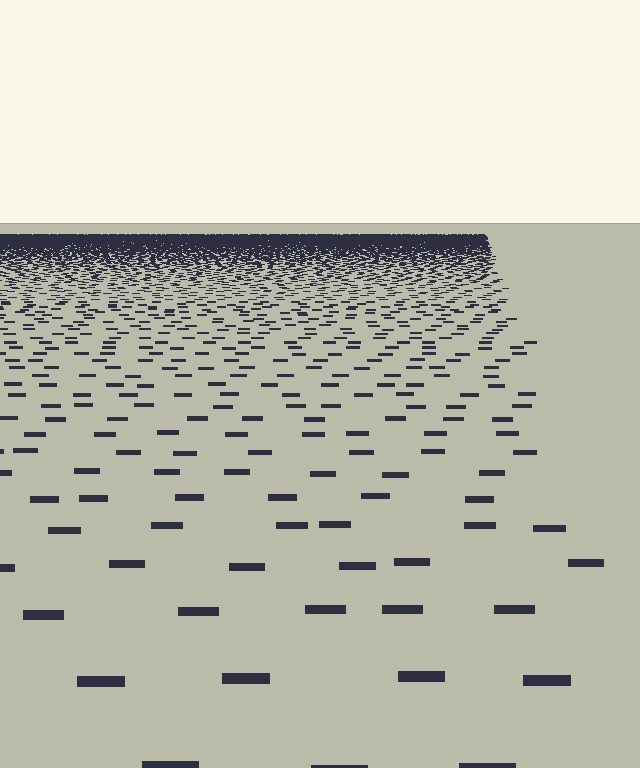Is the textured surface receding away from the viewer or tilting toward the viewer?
The surface is receding away from the viewer. Texture elements get smaller and denser toward the top.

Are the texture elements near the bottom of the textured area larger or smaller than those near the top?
Larger. Near the bottom, elements are closer to the viewer and appear at a bigger on-screen size.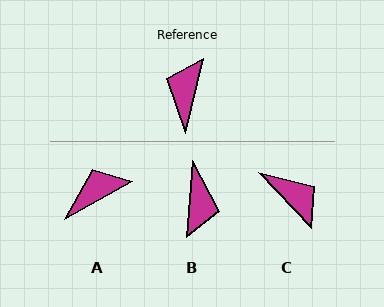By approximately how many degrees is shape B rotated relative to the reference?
Approximately 171 degrees clockwise.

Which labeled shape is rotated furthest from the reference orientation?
B, about 171 degrees away.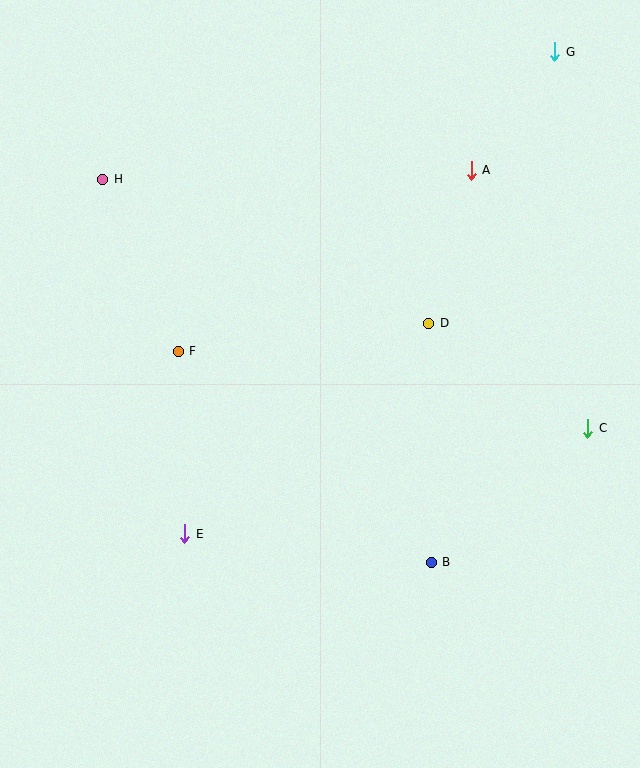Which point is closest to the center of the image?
Point D at (429, 323) is closest to the center.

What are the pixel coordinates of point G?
Point G is at (555, 52).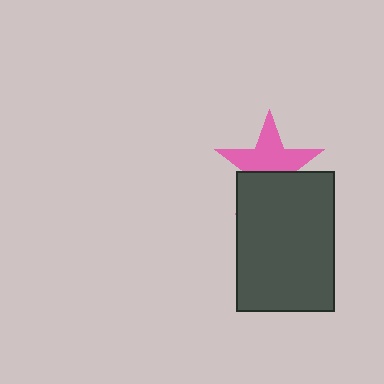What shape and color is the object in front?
The object in front is a dark gray rectangle.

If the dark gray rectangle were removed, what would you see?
You would see the complete pink star.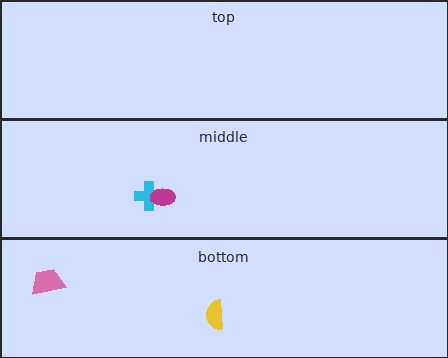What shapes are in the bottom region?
The yellow semicircle, the pink trapezoid.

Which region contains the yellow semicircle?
The bottom region.